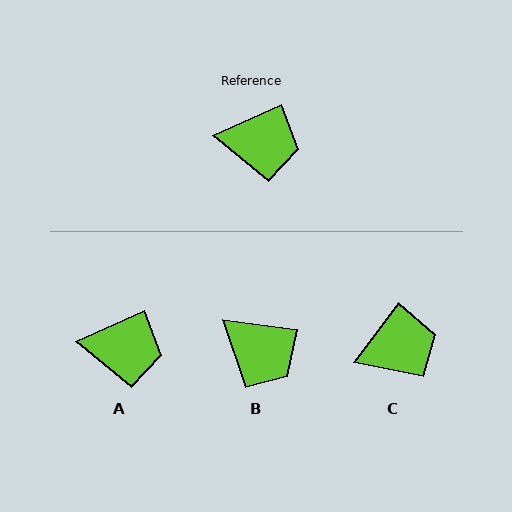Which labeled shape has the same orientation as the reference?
A.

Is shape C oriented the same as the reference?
No, it is off by about 29 degrees.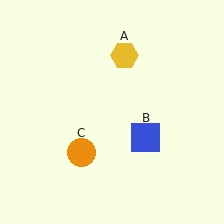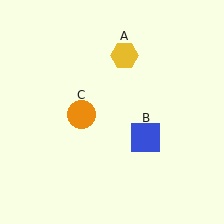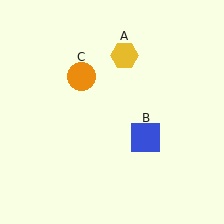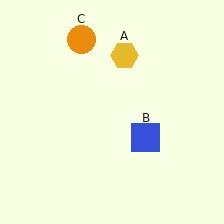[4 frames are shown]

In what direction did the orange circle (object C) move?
The orange circle (object C) moved up.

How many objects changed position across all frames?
1 object changed position: orange circle (object C).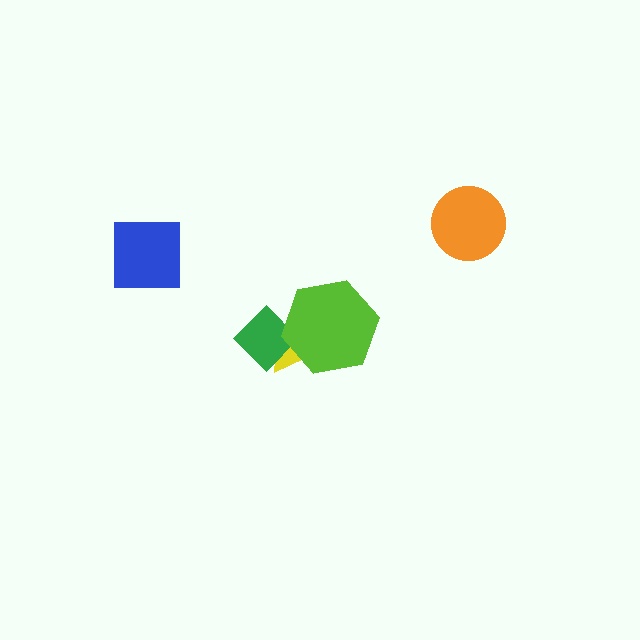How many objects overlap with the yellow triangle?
2 objects overlap with the yellow triangle.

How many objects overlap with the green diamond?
2 objects overlap with the green diamond.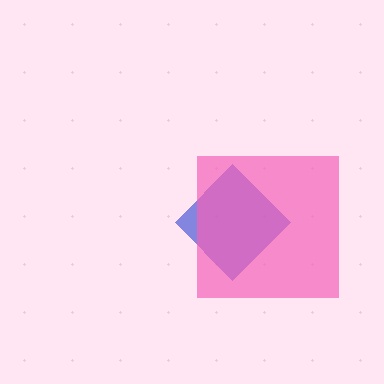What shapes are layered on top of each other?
The layered shapes are: a blue diamond, a pink square.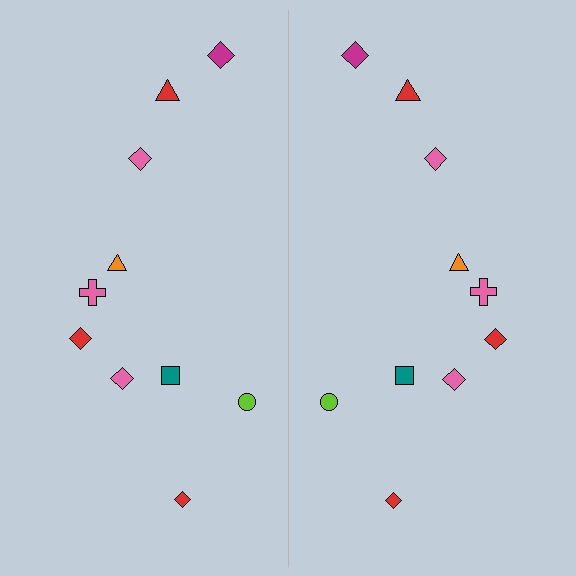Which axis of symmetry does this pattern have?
The pattern has a vertical axis of symmetry running through the center of the image.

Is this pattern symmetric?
Yes, this pattern has bilateral (reflection) symmetry.